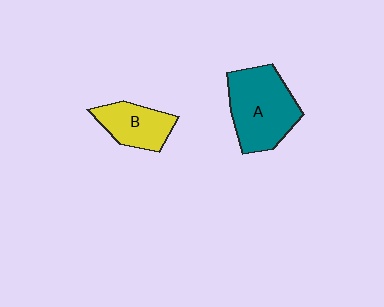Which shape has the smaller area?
Shape B (yellow).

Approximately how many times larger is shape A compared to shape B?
Approximately 1.7 times.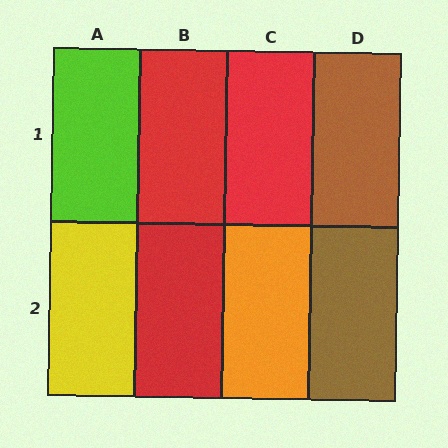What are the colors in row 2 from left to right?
Yellow, red, orange, brown.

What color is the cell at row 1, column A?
Lime.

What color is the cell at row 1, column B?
Red.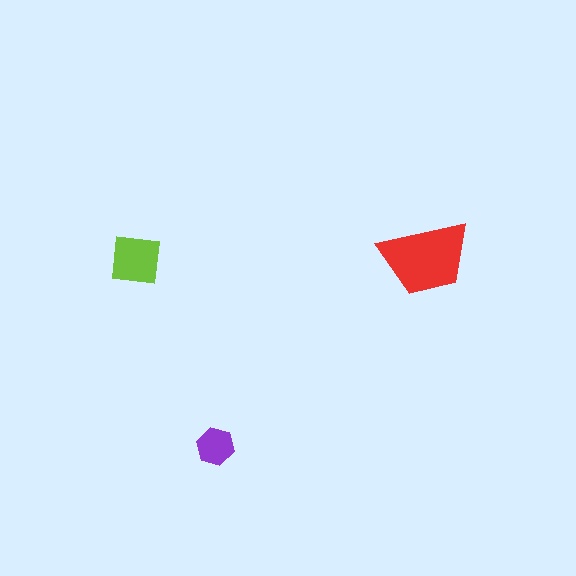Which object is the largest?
The red trapezoid.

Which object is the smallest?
The purple hexagon.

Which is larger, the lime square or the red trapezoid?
The red trapezoid.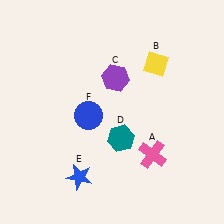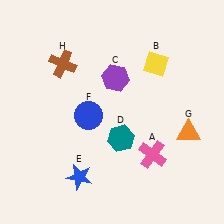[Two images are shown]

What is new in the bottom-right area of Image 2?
An orange triangle (G) was added in the bottom-right area of Image 2.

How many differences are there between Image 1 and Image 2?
There are 2 differences between the two images.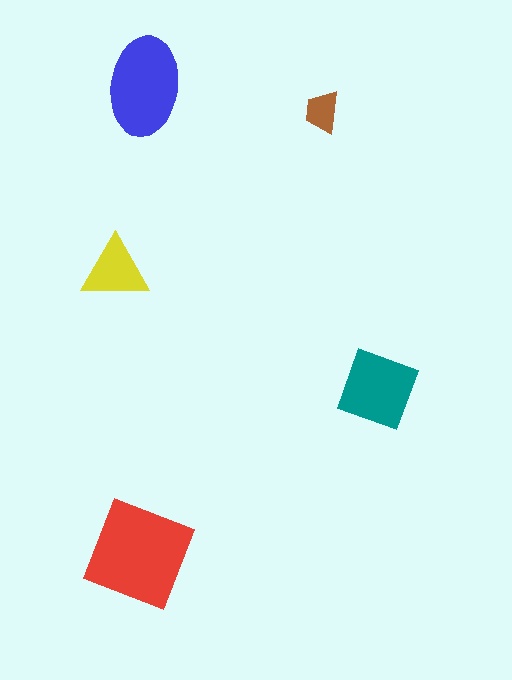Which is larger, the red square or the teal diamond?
The red square.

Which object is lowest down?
The red square is bottommost.